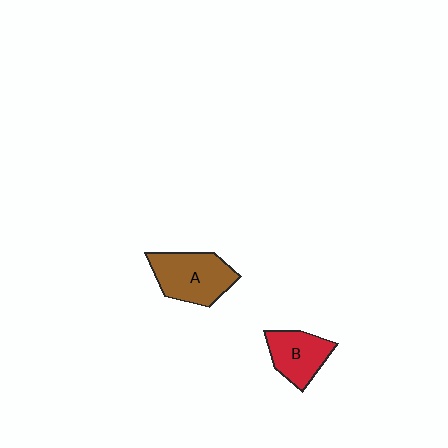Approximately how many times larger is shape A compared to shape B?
Approximately 1.4 times.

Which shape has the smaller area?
Shape B (red).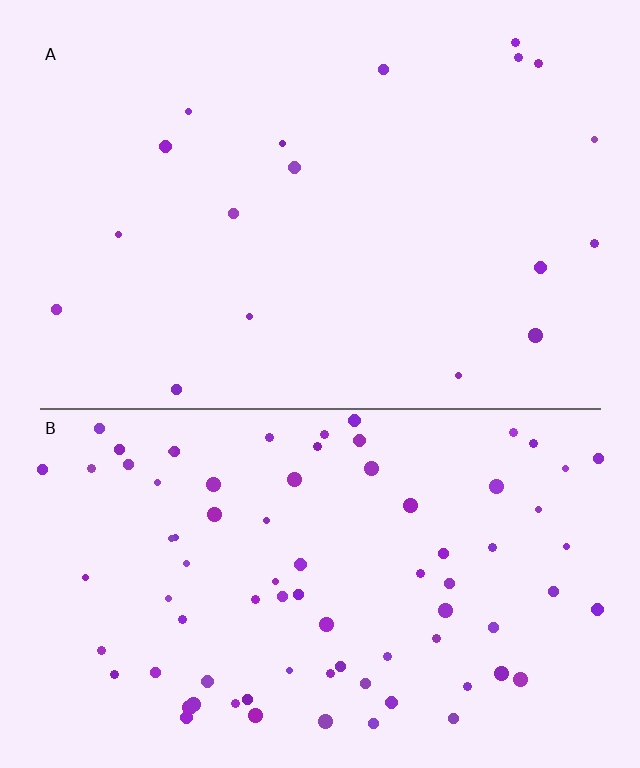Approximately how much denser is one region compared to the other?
Approximately 4.4× — region B over region A.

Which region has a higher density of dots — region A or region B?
B (the bottom).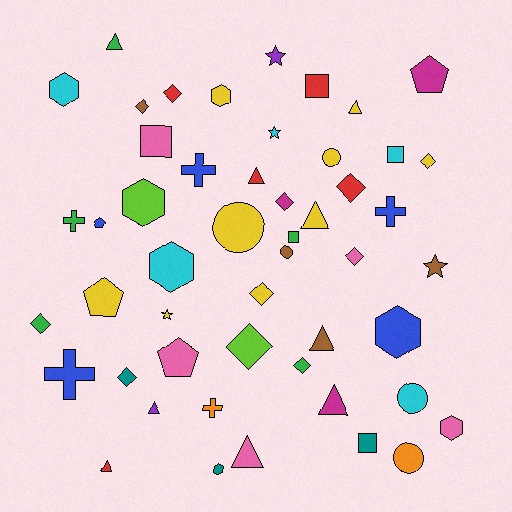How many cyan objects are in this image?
There are 5 cyan objects.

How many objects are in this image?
There are 50 objects.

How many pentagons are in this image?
There are 4 pentagons.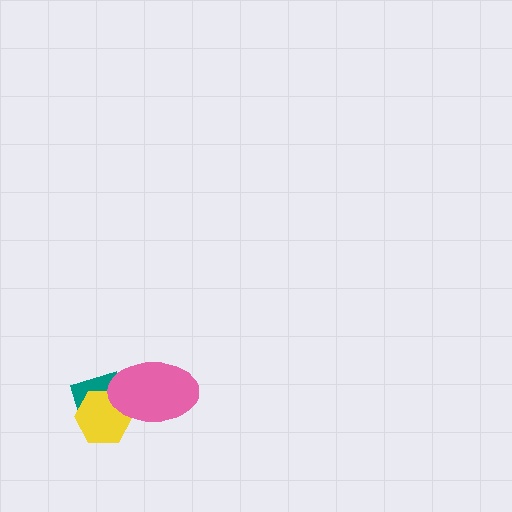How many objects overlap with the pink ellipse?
2 objects overlap with the pink ellipse.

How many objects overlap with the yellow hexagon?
2 objects overlap with the yellow hexagon.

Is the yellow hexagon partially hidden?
Yes, it is partially covered by another shape.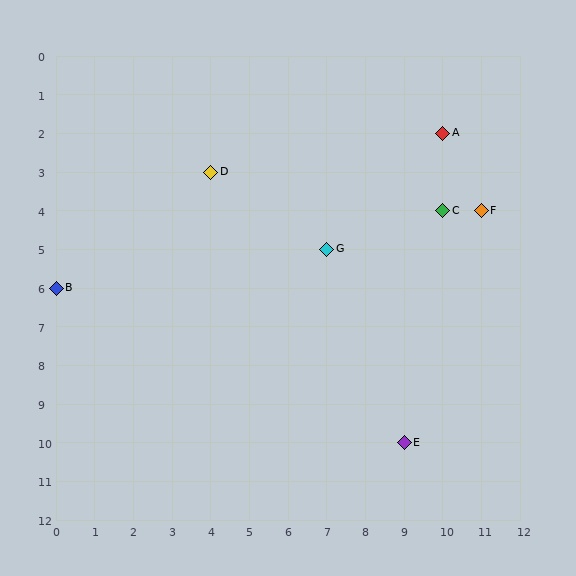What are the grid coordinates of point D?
Point D is at grid coordinates (4, 3).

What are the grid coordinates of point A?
Point A is at grid coordinates (10, 2).